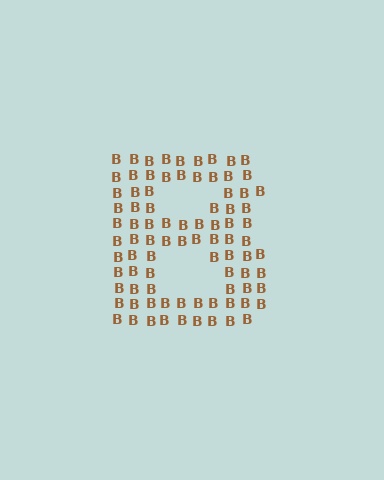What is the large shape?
The large shape is the letter B.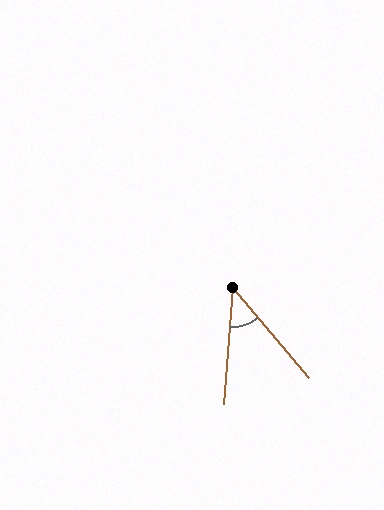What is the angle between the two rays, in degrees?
Approximately 45 degrees.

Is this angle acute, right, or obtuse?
It is acute.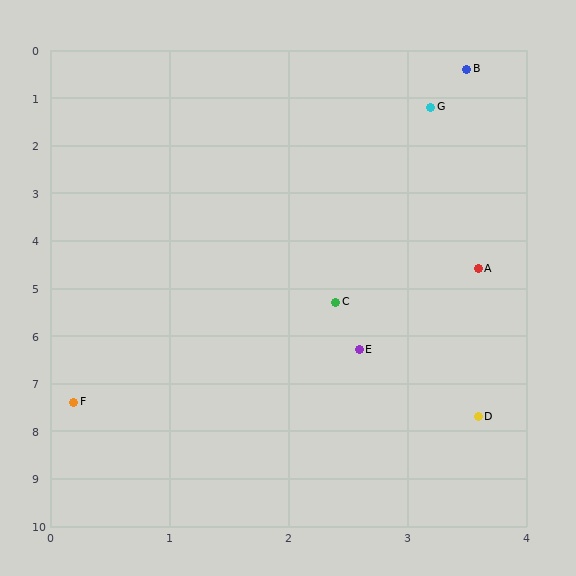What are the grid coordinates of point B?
Point B is at approximately (3.5, 0.4).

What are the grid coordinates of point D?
Point D is at approximately (3.6, 7.7).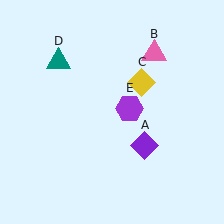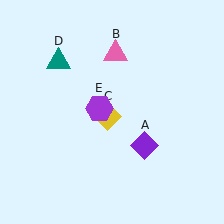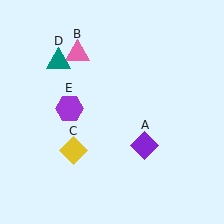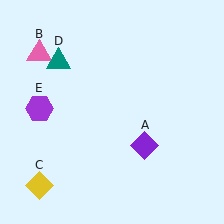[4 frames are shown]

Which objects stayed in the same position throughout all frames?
Purple diamond (object A) and teal triangle (object D) remained stationary.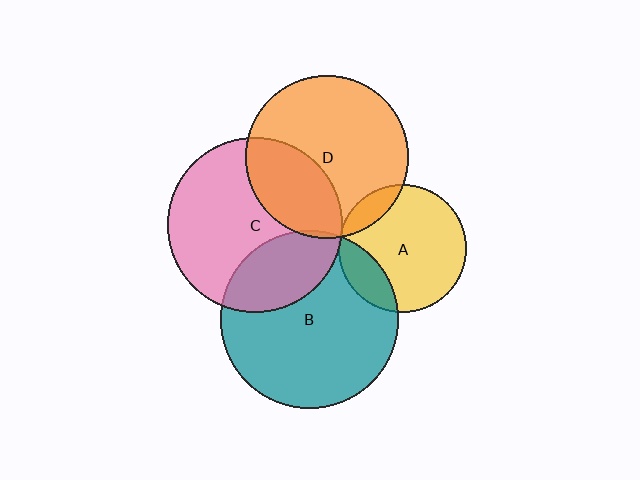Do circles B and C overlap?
Yes.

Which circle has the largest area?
Circle B (teal).